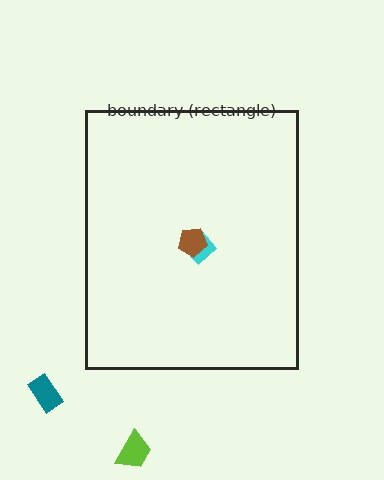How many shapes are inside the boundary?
2 inside, 2 outside.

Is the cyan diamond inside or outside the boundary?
Inside.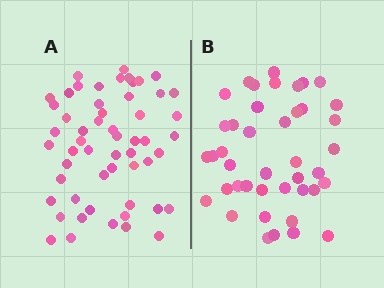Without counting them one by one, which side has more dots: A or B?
Region A (the left region) has more dots.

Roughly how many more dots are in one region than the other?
Region A has approximately 15 more dots than region B.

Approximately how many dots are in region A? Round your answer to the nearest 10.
About 60 dots. (The exact count is 55, which rounds to 60.)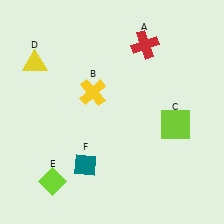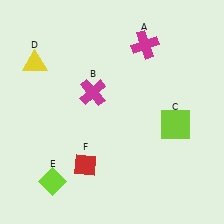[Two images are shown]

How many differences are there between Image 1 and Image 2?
There are 3 differences between the two images.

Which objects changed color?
A changed from red to magenta. B changed from yellow to magenta. F changed from teal to red.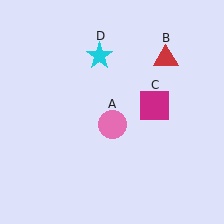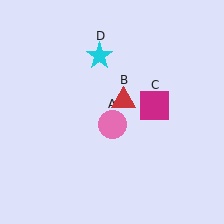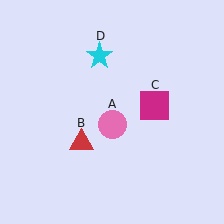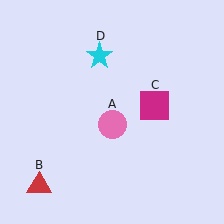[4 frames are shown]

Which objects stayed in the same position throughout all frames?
Pink circle (object A) and magenta square (object C) and cyan star (object D) remained stationary.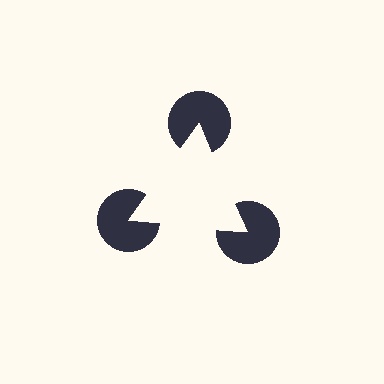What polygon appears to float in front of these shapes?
An illusory triangle — its edges are inferred from the aligned wedge cuts in the pac-man discs, not physically drawn.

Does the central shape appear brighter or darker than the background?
It typically appears slightly brighter than the background, even though no actual brightness change is drawn.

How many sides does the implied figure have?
3 sides.